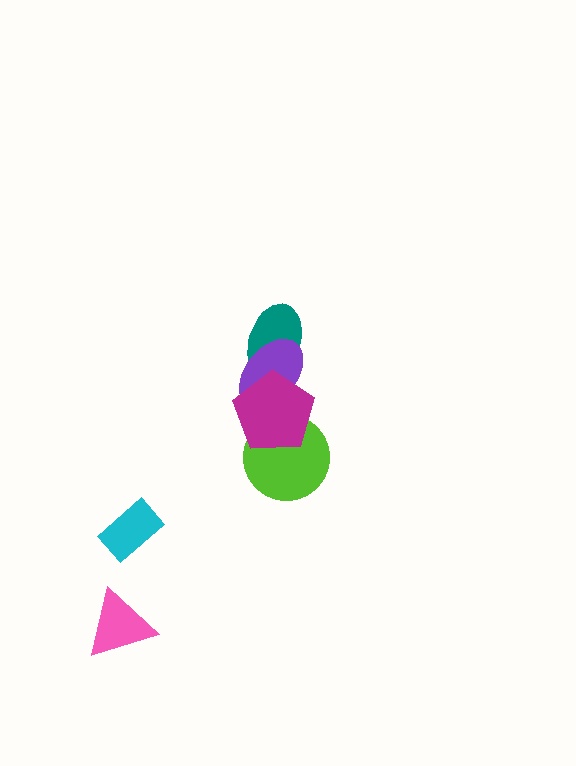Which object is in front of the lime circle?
The magenta pentagon is in front of the lime circle.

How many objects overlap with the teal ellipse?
2 objects overlap with the teal ellipse.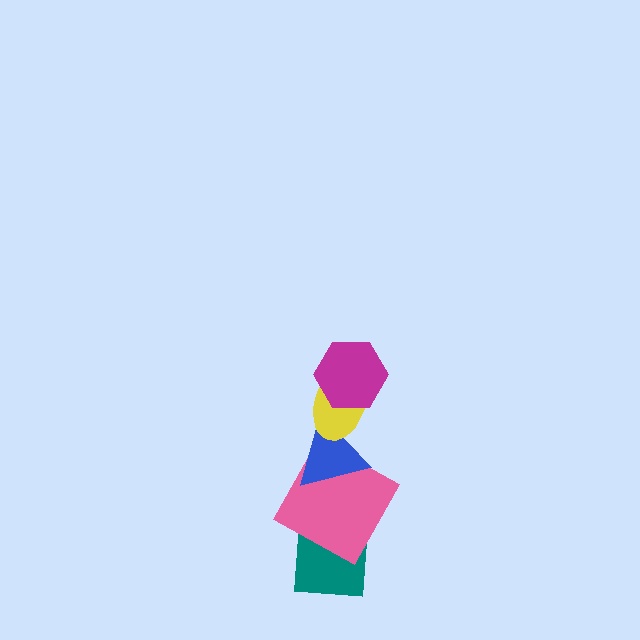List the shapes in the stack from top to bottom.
From top to bottom: the magenta hexagon, the yellow ellipse, the blue triangle, the pink square, the teal square.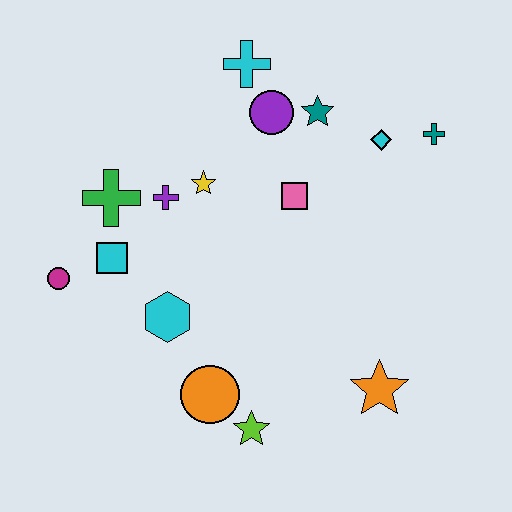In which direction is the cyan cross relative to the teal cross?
The cyan cross is to the left of the teal cross.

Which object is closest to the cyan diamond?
The teal cross is closest to the cyan diamond.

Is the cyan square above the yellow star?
No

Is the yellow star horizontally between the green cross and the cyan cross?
Yes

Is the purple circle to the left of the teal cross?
Yes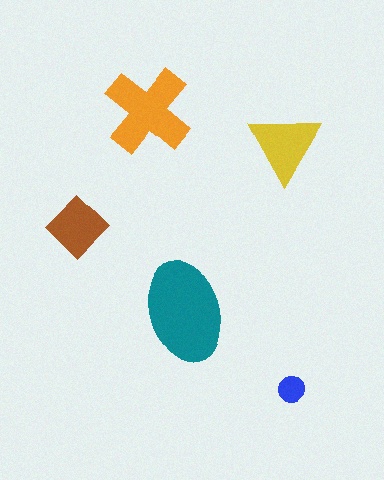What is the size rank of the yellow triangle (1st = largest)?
3rd.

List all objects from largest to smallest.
The teal ellipse, the orange cross, the yellow triangle, the brown diamond, the blue circle.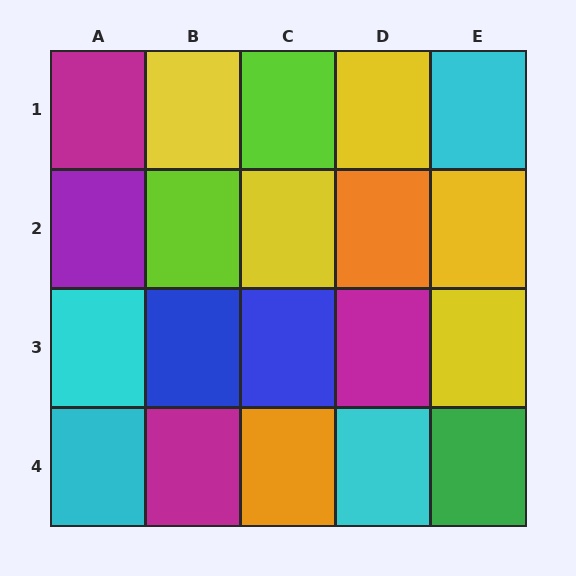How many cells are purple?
1 cell is purple.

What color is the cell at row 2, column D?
Orange.